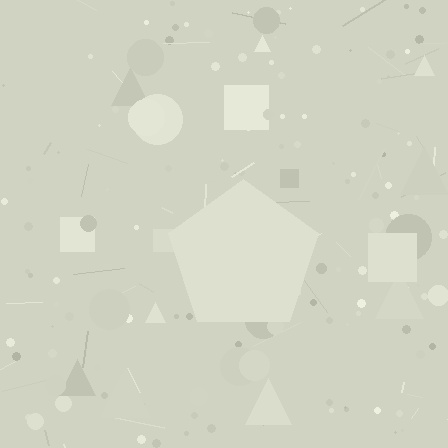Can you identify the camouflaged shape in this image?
The camouflaged shape is a pentagon.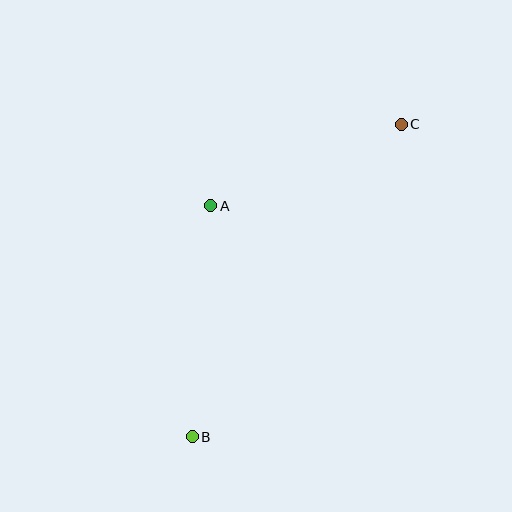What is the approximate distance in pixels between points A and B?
The distance between A and B is approximately 232 pixels.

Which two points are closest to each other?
Points A and C are closest to each other.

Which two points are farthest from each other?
Points B and C are farthest from each other.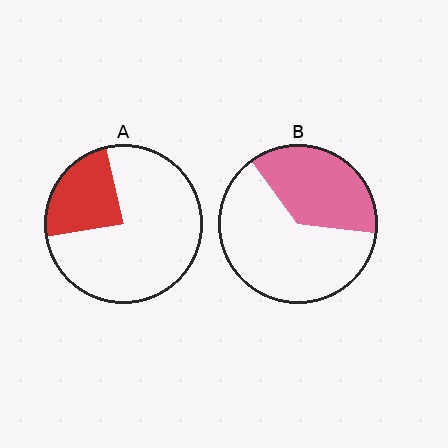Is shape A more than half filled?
No.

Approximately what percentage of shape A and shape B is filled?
A is approximately 25% and B is approximately 35%.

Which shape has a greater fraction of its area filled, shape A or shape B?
Shape B.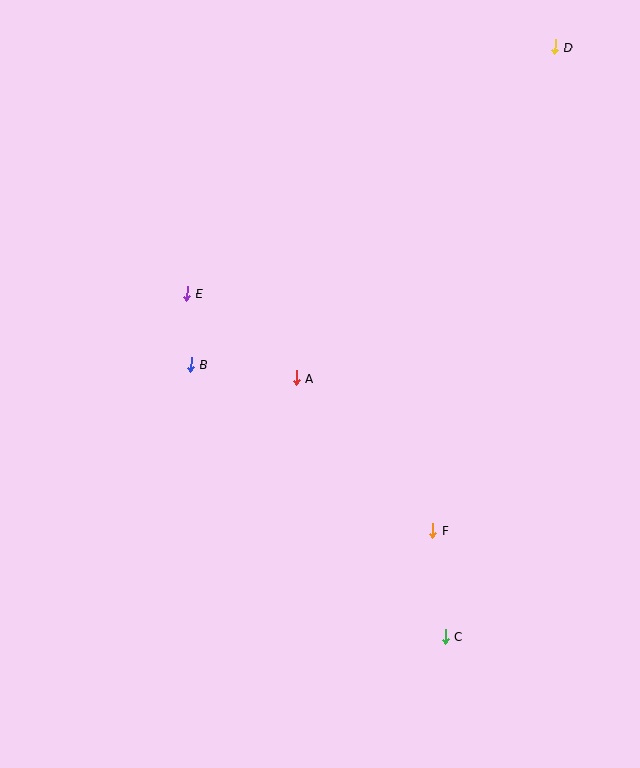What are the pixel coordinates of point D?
Point D is at (555, 47).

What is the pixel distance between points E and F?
The distance between E and F is 342 pixels.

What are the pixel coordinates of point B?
Point B is at (191, 365).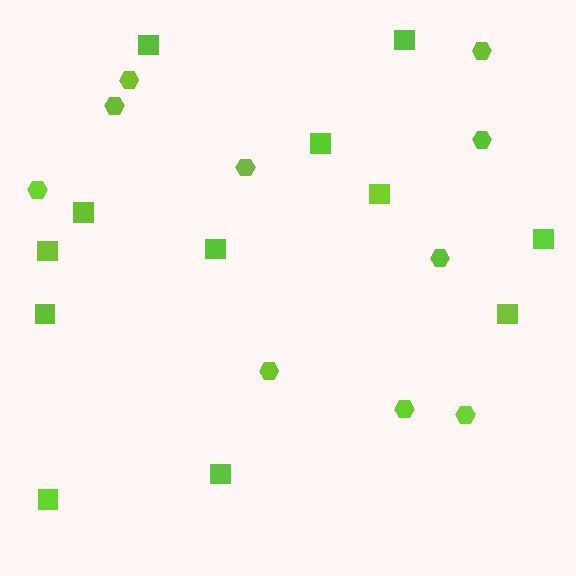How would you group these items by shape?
There are 2 groups: one group of hexagons (10) and one group of squares (12).